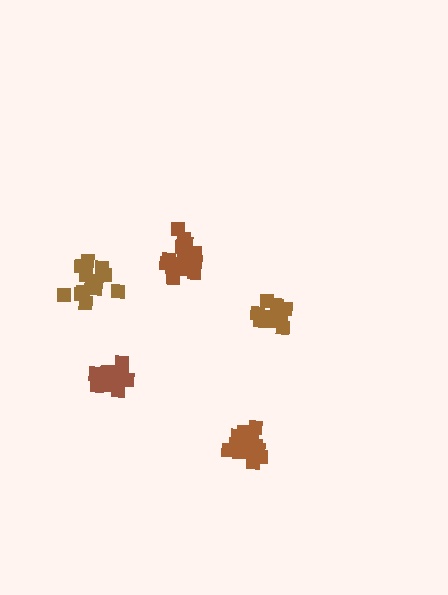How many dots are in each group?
Group 1: 14 dots, Group 2: 14 dots, Group 3: 14 dots, Group 4: 18 dots, Group 5: 17 dots (77 total).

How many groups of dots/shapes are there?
There are 5 groups.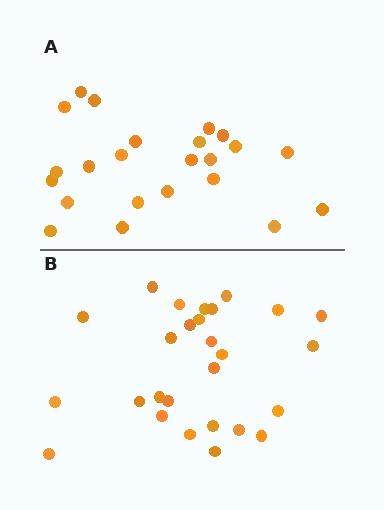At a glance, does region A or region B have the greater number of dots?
Region B (the bottom region) has more dots.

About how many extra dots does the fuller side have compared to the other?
Region B has about 4 more dots than region A.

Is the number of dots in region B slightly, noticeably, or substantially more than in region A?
Region B has only slightly more — the two regions are fairly close. The ratio is roughly 1.2 to 1.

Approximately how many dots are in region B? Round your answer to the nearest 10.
About 30 dots. (The exact count is 27, which rounds to 30.)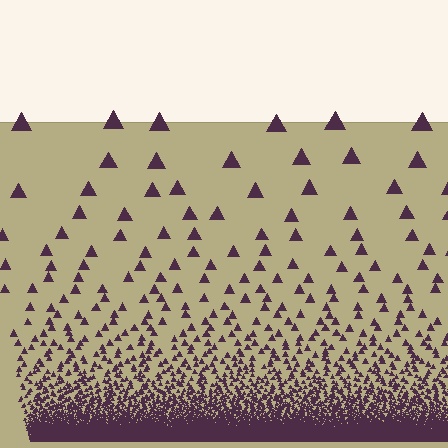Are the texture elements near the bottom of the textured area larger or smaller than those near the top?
Smaller. The gradient is inverted — elements near the bottom are smaller and denser.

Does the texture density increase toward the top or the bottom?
Density increases toward the bottom.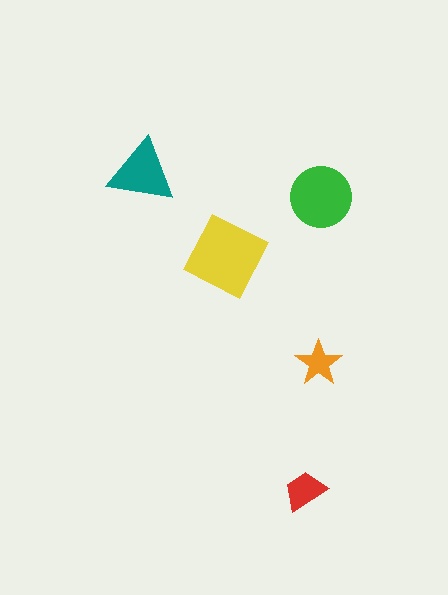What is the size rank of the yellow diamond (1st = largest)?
1st.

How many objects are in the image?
There are 5 objects in the image.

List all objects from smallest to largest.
The orange star, the red trapezoid, the teal triangle, the green circle, the yellow diamond.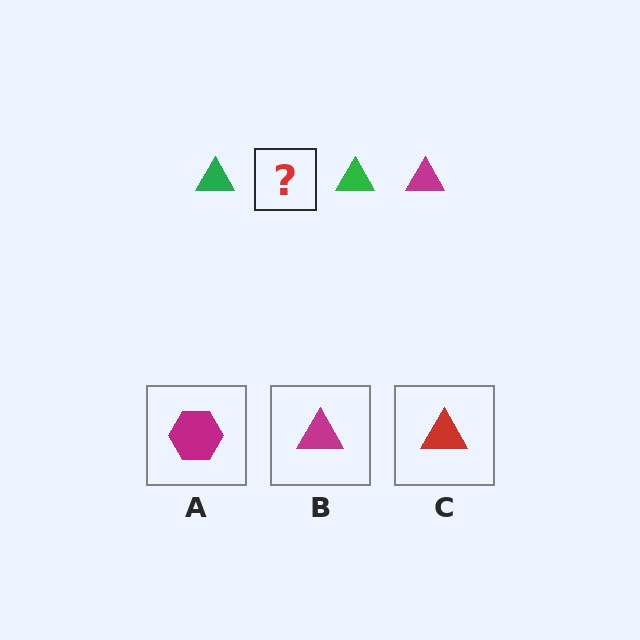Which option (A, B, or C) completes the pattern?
B.